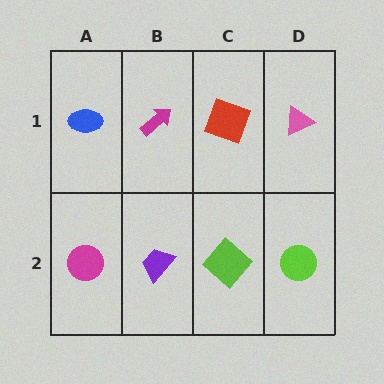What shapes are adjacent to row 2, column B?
A magenta arrow (row 1, column B), a magenta circle (row 2, column A), a lime diamond (row 2, column C).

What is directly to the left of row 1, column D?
A red square.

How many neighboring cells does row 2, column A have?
2.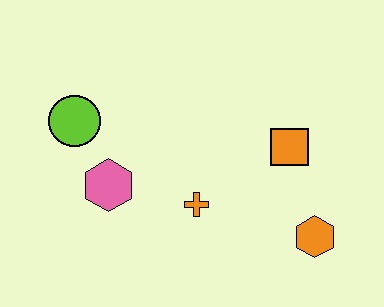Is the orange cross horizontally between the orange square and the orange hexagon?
No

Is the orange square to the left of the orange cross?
No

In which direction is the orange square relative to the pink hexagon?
The orange square is to the right of the pink hexagon.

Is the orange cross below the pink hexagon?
Yes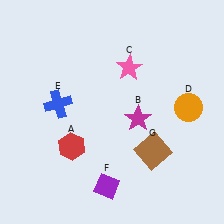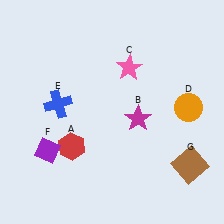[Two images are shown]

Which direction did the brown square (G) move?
The brown square (G) moved right.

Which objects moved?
The objects that moved are: the purple diamond (F), the brown square (G).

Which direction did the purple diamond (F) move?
The purple diamond (F) moved left.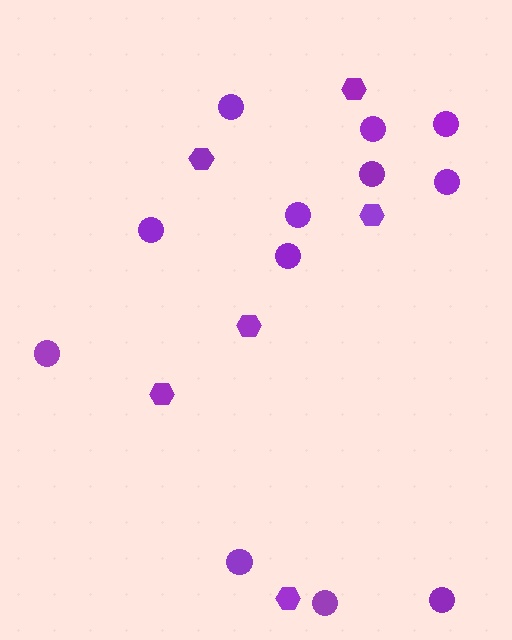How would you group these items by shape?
There are 2 groups: one group of hexagons (6) and one group of circles (12).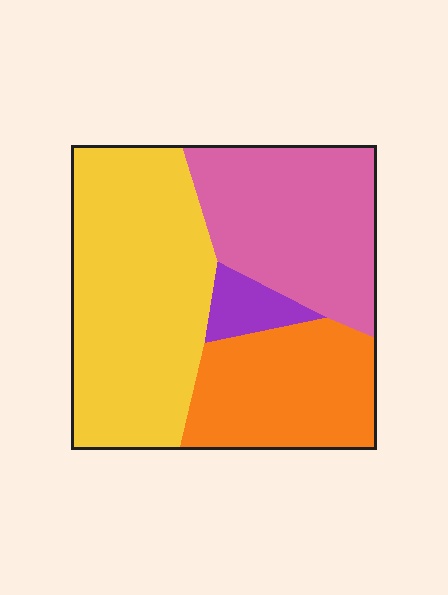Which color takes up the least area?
Purple, at roughly 5%.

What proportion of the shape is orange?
Orange takes up less than a quarter of the shape.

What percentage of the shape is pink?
Pink covers about 30% of the shape.